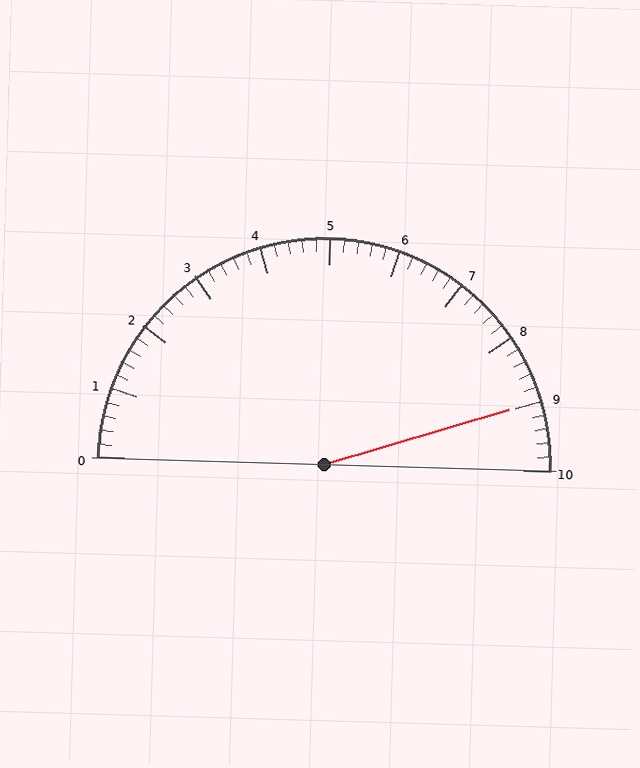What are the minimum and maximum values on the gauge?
The gauge ranges from 0 to 10.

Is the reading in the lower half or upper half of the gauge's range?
The reading is in the upper half of the range (0 to 10).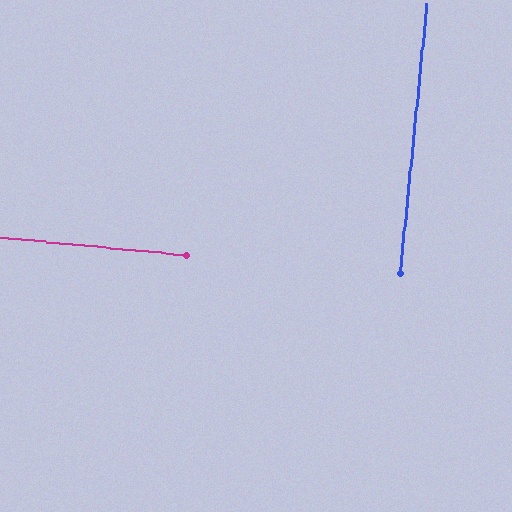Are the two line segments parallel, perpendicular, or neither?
Perpendicular — they meet at approximately 90°.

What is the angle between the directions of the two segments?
Approximately 90 degrees.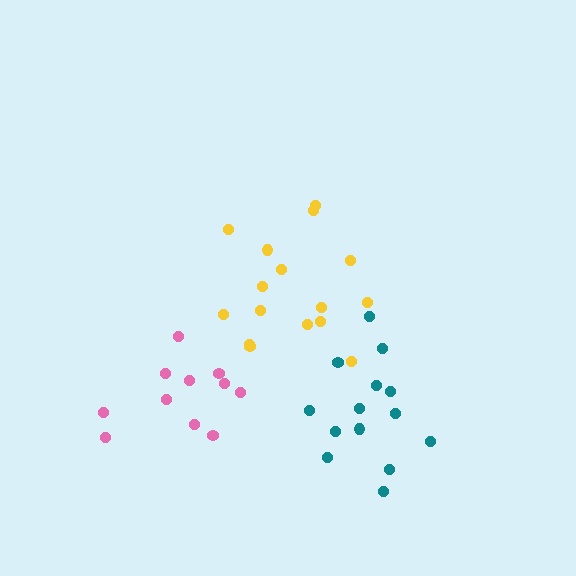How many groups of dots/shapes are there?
There are 3 groups.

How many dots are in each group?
Group 1: 14 dots, Group 2: 16 dots, Group 3: 11 dots (41 total).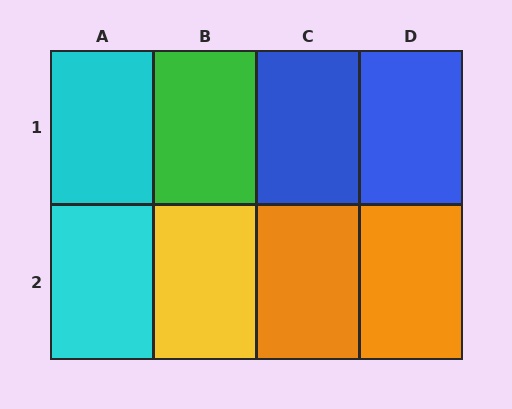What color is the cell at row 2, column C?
Orange.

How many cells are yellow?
1 cell is yellow.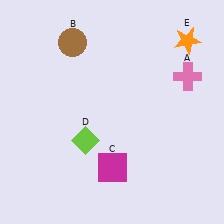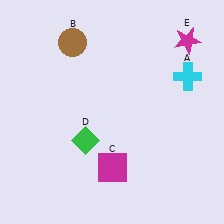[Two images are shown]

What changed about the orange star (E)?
In Image 1, E is orange. In Image 2, it changed to magenta.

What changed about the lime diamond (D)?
In Image 1, D is lime. In Image 2, it changed to green.